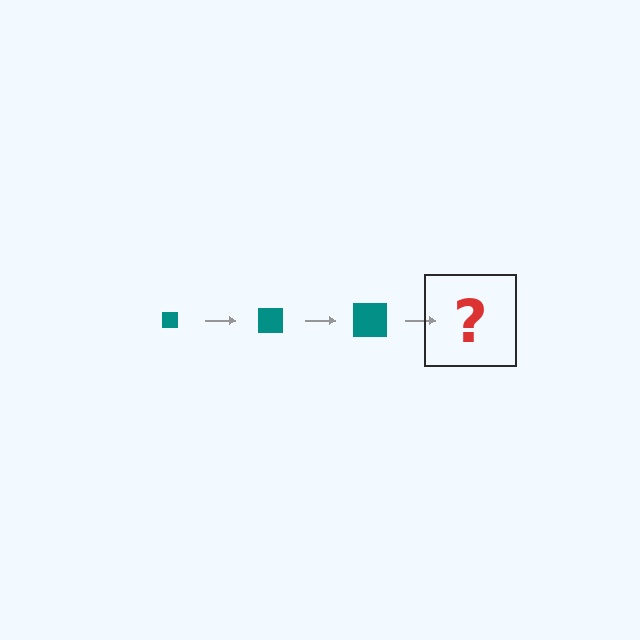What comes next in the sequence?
The next element should be a teal square, larger than the previous one.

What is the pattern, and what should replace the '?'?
The pattern is that the square gets progressively larger each step. The '?' should be a teal square, larger than the previous one.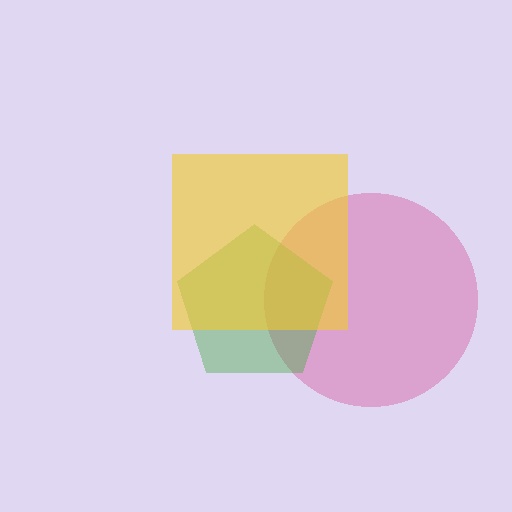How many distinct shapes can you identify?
There are 3 distinct shapes: a pink circle, a green pentagon, a yellow square.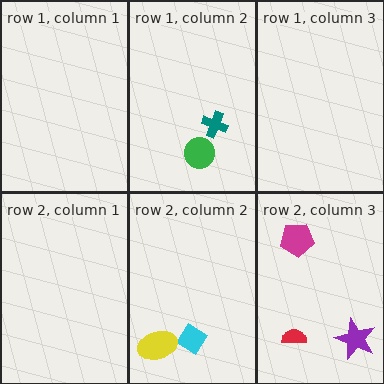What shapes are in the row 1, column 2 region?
The green circle, the teal cross.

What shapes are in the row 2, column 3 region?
The magenta pentagon, the red semicircle, the purple star.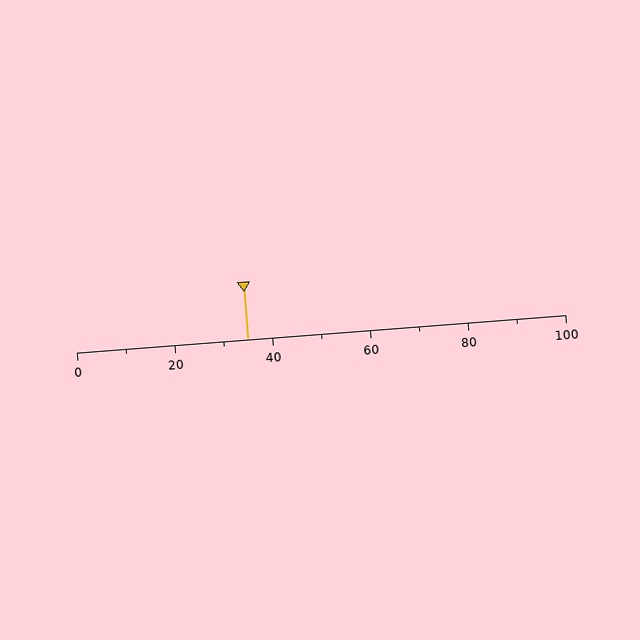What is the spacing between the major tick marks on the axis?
The major ticks are spaced 20 apart.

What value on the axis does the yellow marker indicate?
The marker indicates approximately 35.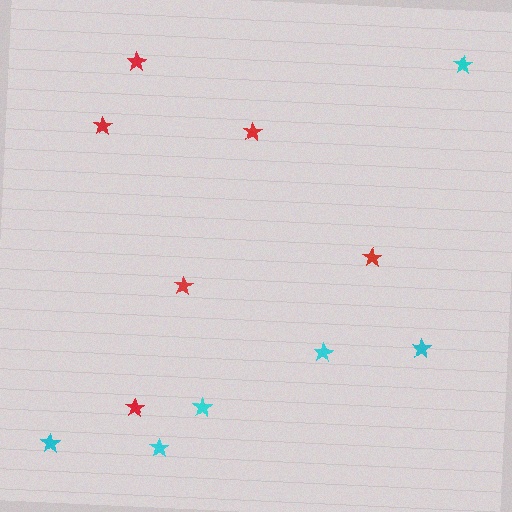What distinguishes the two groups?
There are 2 groups: one group of red stars (6) and one group of cyan stars (6).